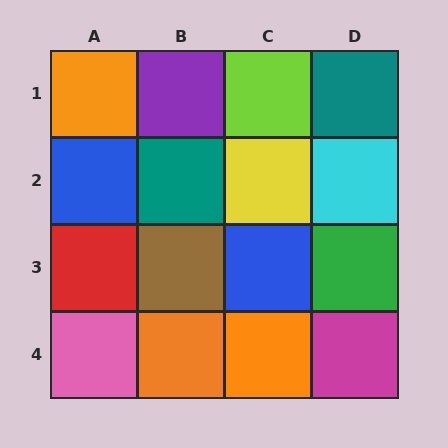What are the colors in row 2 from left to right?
Blue, teal, yellow, cyan.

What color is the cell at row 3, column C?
Blue.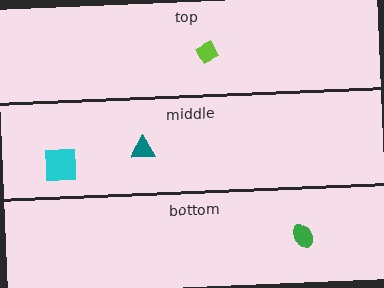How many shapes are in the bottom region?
1.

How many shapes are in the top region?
1.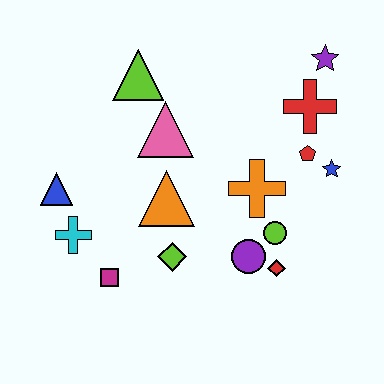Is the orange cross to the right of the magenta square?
Yes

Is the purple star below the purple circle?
No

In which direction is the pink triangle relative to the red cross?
The pink triangle is to the left of the red cross.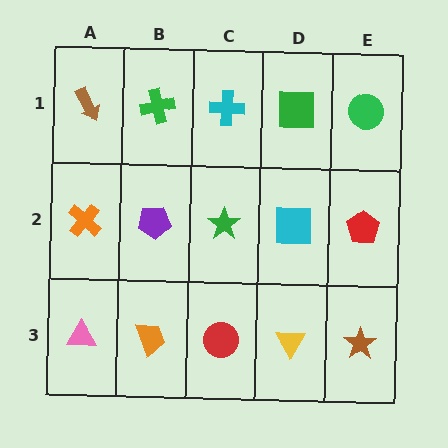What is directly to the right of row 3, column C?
A yellow triangle.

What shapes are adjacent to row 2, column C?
A cyan cross (row 1, column C), a red circle (row 3, column C), a purple pentagon (row 2, column B), a cyan square (row 2, column D).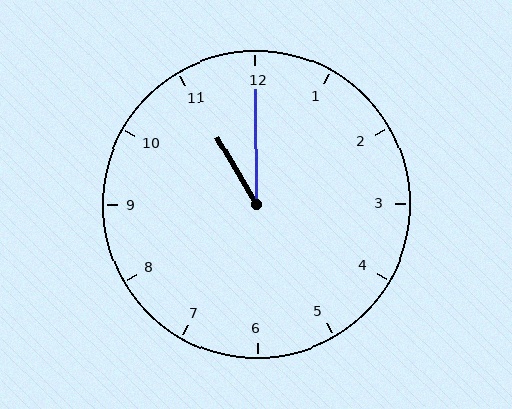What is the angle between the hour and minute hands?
Approximately 30 degrees.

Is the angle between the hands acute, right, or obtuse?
It is acute.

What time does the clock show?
11:00.